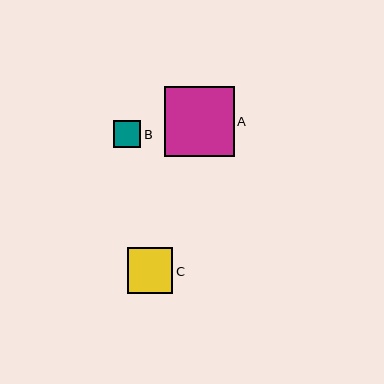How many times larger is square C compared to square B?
Square C is approximately 1.7 times the size of square B.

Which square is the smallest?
Square B is the smallest with a size of approximately 27 pixels.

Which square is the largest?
Square A is the largest with a size of approximately 70 pixels.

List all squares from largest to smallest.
From largest to smallest: A, C, B.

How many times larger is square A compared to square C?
Square A is approximately 1.5 times the size of square C.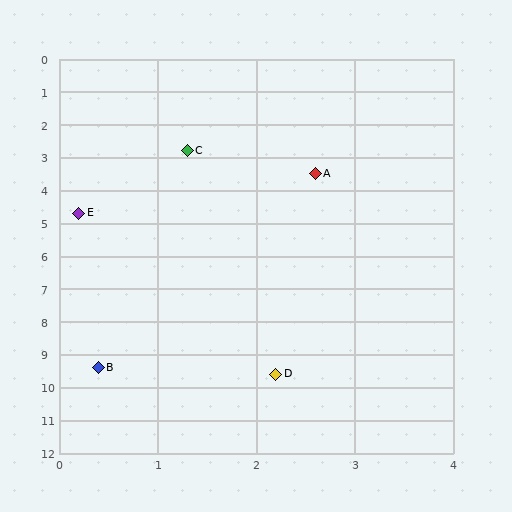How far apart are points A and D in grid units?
Points A and D are about 6.1 grid units apart.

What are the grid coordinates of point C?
Point C is at approximately (1.3, 2.8).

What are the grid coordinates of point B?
Point B is at approximately (0.4, 9.4).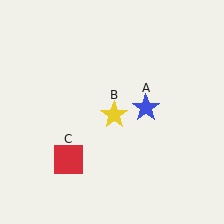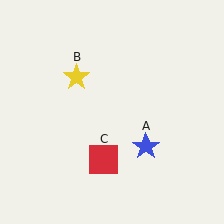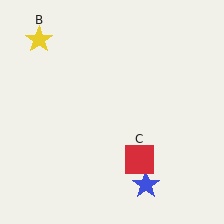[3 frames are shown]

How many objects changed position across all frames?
3 objects changed position: blue star (object A), yellow star (object B), red square (object C).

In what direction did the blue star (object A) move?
The blue star (object A) moved down.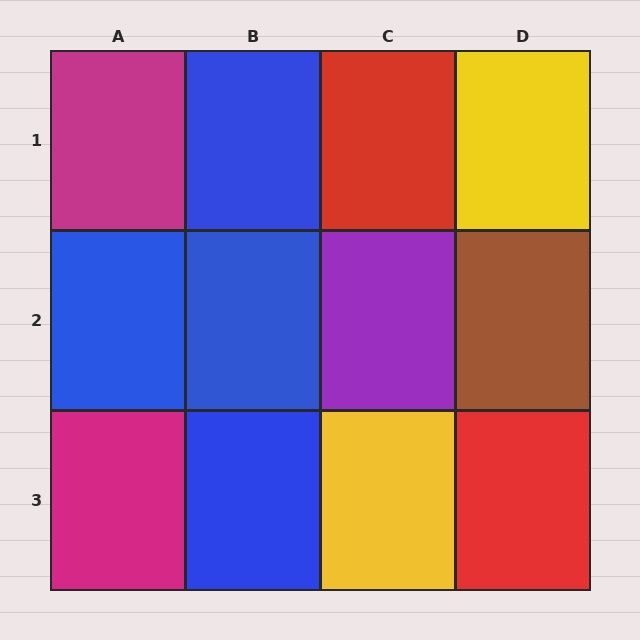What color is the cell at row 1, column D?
Yellow.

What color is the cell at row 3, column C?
Yellow.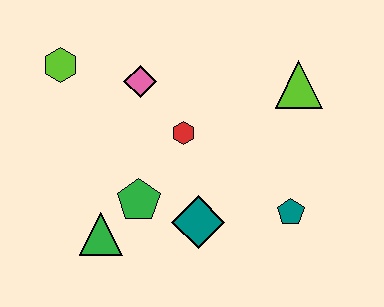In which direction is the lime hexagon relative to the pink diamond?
The lime hexagon is to the left of the pink diamond.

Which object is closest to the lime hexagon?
The pink diamond is closest to the lime hexagon.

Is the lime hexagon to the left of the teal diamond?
Yes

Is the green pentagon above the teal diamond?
Yes